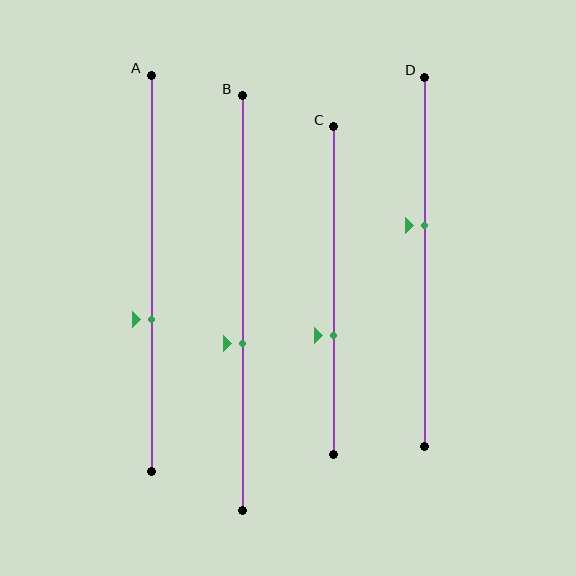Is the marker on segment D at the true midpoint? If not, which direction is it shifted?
No, the marker on segment D is shifted upward by about 10% of the segment length.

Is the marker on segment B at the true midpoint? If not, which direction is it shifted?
No, the marker on segment B is shifted downward by about 10% of the segment length.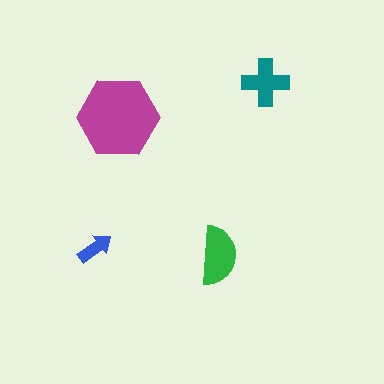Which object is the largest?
The magenta hexagon.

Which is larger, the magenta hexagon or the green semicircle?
The magenta hexagon.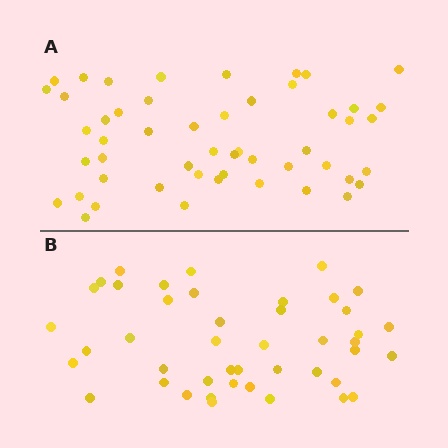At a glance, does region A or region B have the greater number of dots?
Region A (the top region) has more dots.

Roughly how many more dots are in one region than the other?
Region A has roughly 8 or so more dots than region B.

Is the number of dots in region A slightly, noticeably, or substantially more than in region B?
Region A has only slightly more — the two regions are fairly close. The ratio is roughly 1.2 to 1.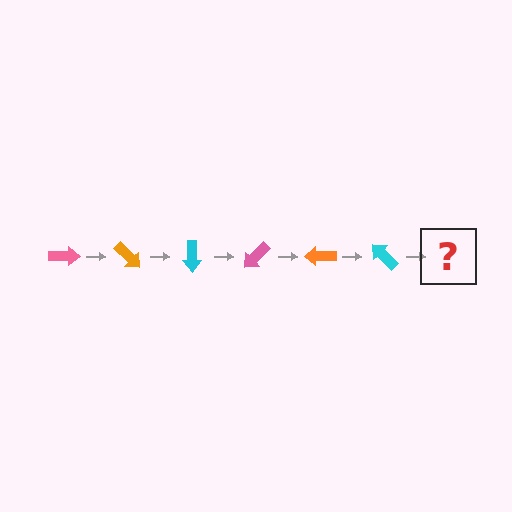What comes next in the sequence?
The next element should be a pink arrow, rotated 270 degrees from the start.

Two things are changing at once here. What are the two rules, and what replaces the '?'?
The two rules are that it rotates 45 degrees each step and the color cycles through pink, orange, and cyan. The '?' should be a pink arrow, rotated 270 degrees from the start.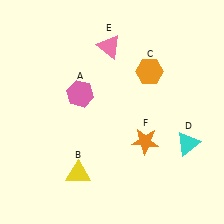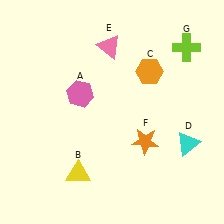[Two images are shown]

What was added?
A lime cross (G) was added in Image 2.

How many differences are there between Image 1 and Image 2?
There is 1 difference between the two images.